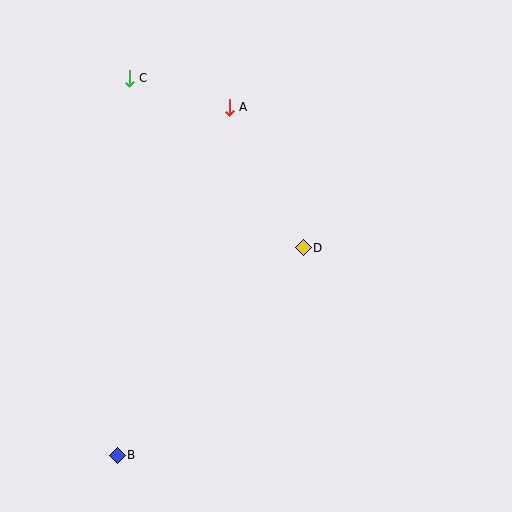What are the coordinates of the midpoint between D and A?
The midpoint between D and A is at (266, 178).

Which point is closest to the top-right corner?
Point A is closest to the top-right corner.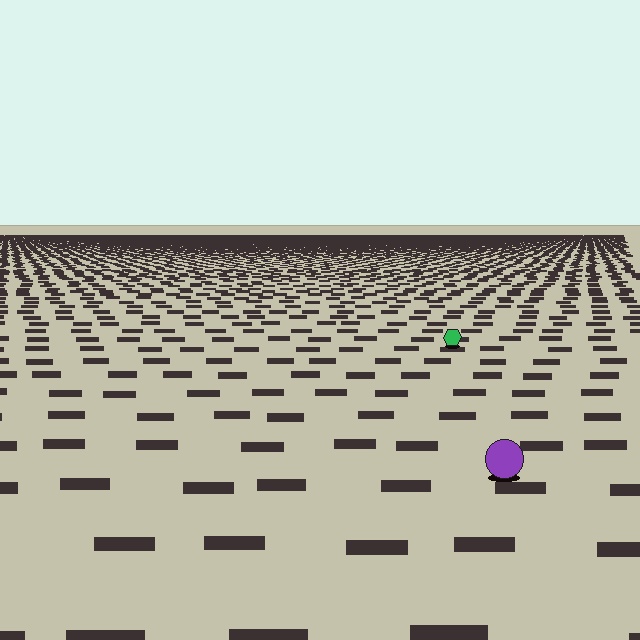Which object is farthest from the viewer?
The green hexagon is farthest from the viewer. It appears smaller and the ground texture around it is denser.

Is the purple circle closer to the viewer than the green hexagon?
Yes. The purple circle is closer — you can tell from the texture gradient: the ground texture is coarser near it.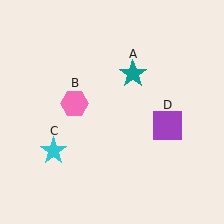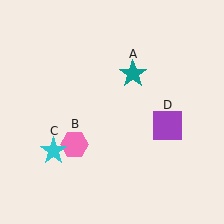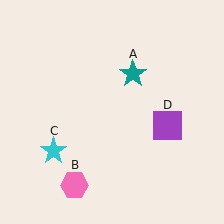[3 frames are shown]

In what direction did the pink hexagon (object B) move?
The pink hexagon (object B) moved down.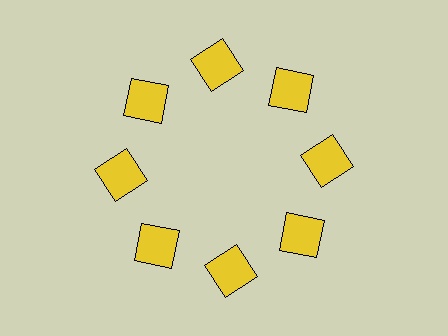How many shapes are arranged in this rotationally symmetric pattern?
There are 8 shapes, arranged in 8 groups of 1.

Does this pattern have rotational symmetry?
Yes, this pattern has 8-fold rotational symmetry. It looks the same after rotating 45 degrees around the center.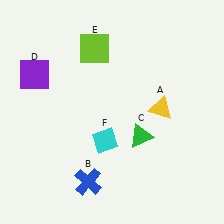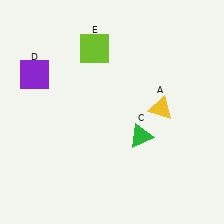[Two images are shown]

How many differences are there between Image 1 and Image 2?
There are 2 differences between the two images.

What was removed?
The blue cross (B), the cyan diamond (F) were removed in Image 2.